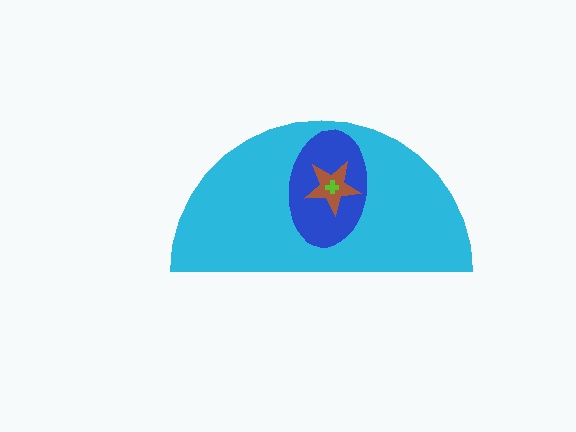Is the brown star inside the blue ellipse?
Yes.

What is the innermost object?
The lime cross.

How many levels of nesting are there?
4.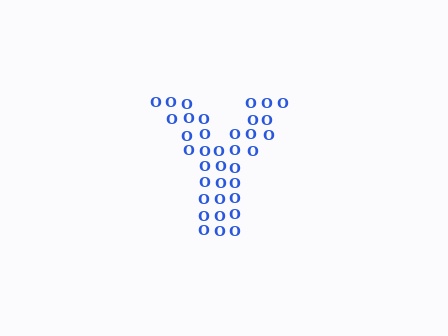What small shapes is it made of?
It is made of small letter O's.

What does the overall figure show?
The overall figure shows the letter Y.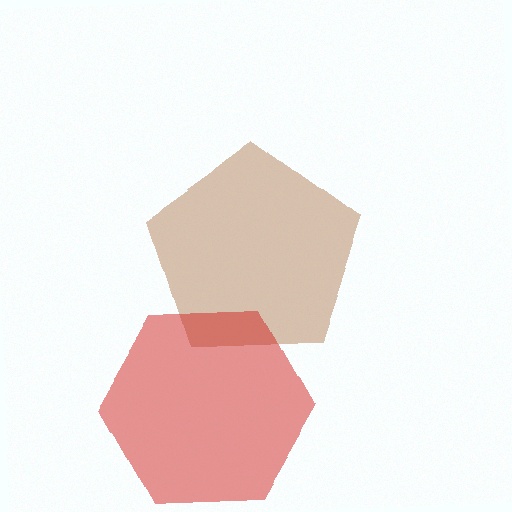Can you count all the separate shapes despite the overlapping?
Yes, there are 2 separate shapes.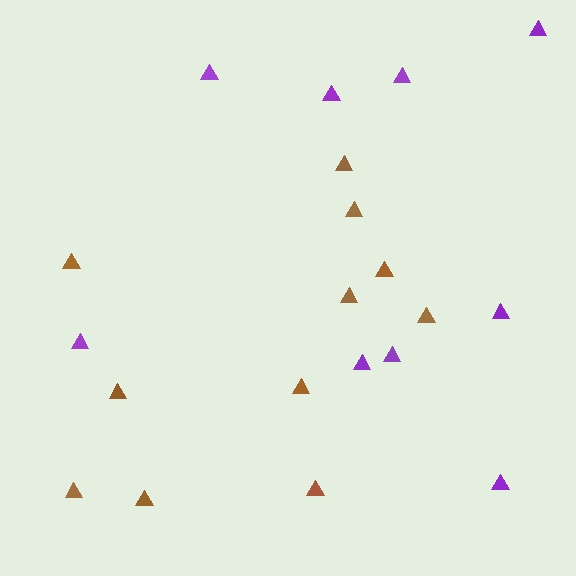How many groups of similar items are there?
There are 2 groups: one group of brown triangles (11) and one group of purple triangles (9).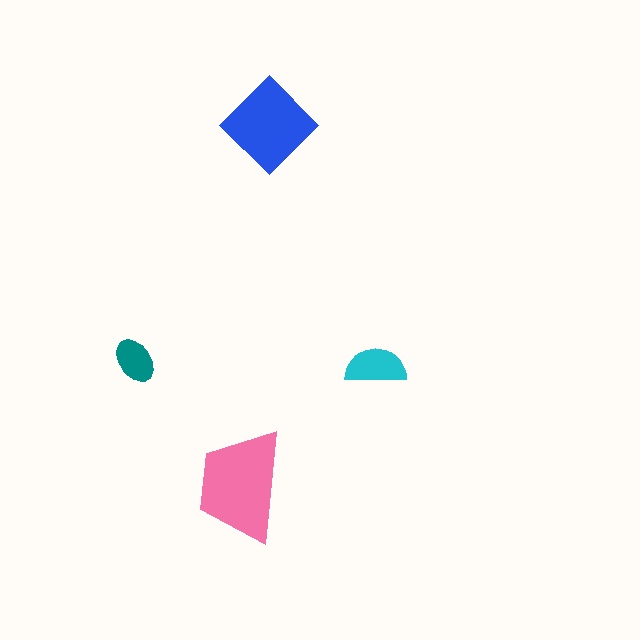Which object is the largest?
The pink trapezoid.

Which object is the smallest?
The teal ellipse.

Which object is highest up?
The blue diamond is topmost.